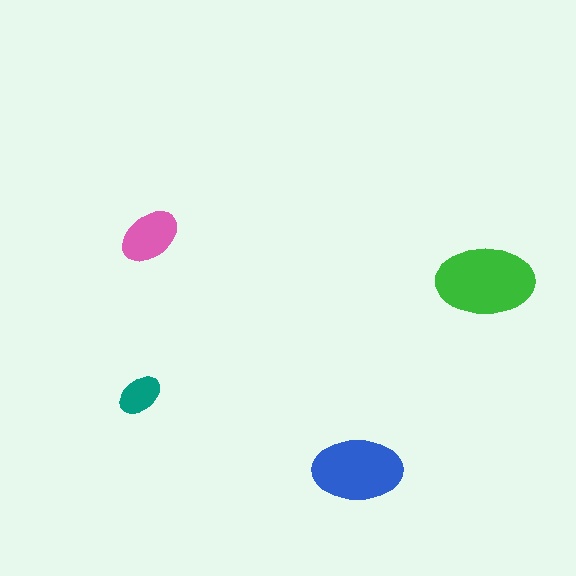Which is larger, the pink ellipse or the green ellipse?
The green one.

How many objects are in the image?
There are 4 objects in the image.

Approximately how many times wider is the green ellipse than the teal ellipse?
About 2 times wider.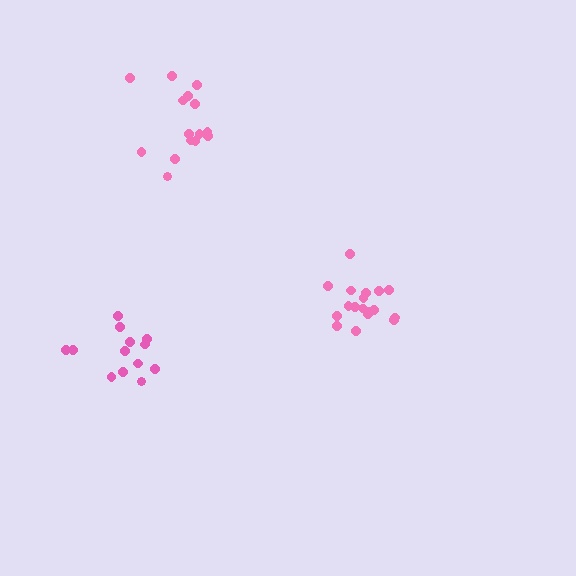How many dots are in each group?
Group 1: 13 dots, Group 2: 15 dots, Group 3: 18 dots (46 total).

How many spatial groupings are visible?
There are 3 spatial groupings.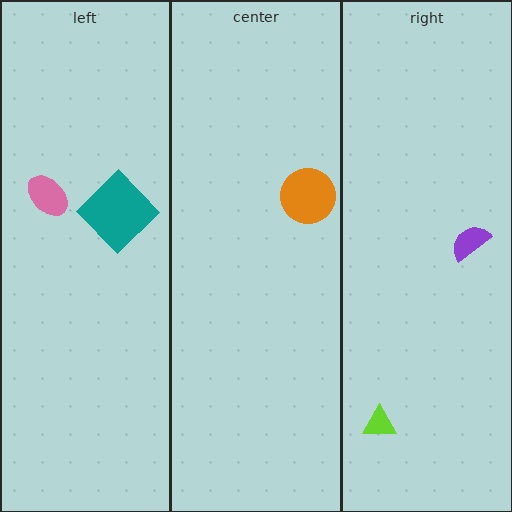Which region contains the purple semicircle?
The right region.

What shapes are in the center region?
The orange circle.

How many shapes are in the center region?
1.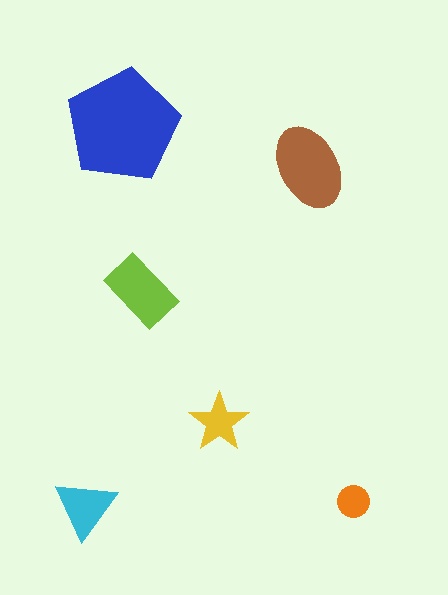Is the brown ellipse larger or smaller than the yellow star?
Larger.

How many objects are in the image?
There are 6 objects in the image.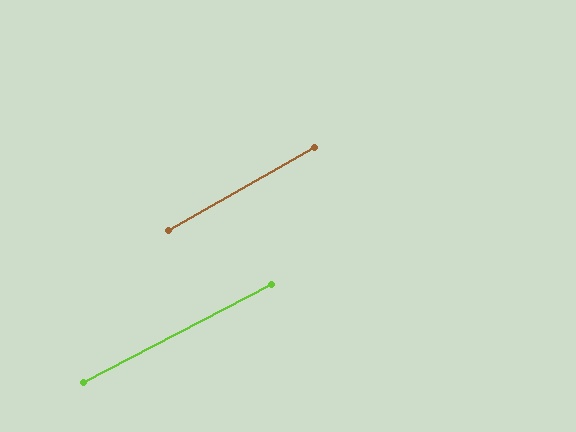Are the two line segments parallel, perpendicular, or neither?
Parallel — their directions differ by only 2.0°.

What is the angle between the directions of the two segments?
Approximately 2 degrees.